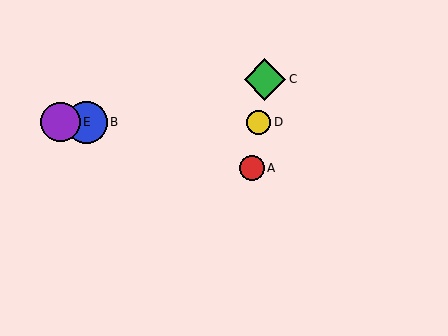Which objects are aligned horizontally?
Objects B, D, E are aligned horizontally.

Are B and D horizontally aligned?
Yes, both are at y≈122.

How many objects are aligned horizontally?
3 objects (B, D, E) are aligned horizontally.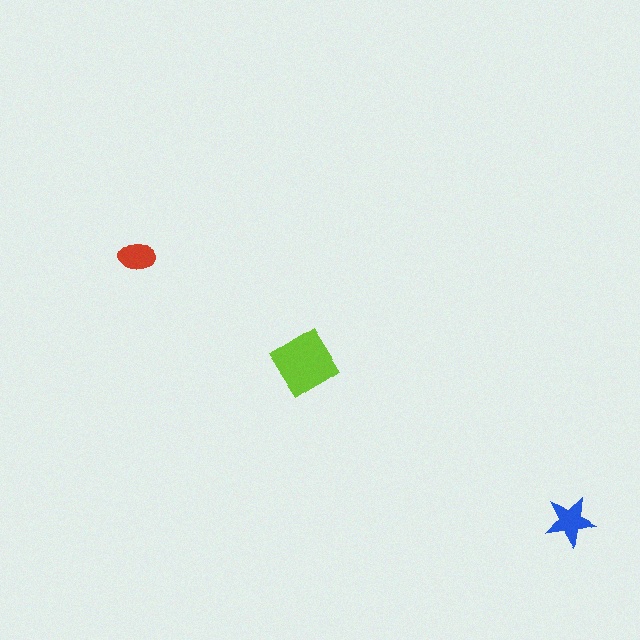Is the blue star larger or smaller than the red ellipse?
Larger.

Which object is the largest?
The lime diamond.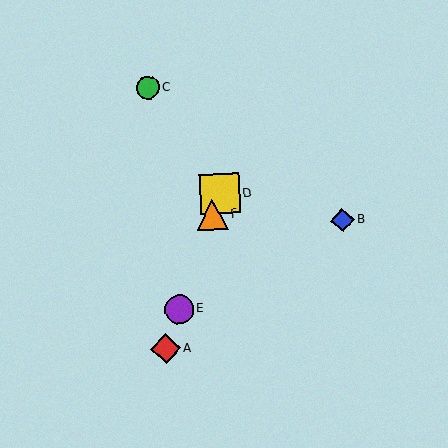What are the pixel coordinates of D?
Object D is at (220, 194).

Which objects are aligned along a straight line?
Objects A, D, E, F are aligned along a straight line.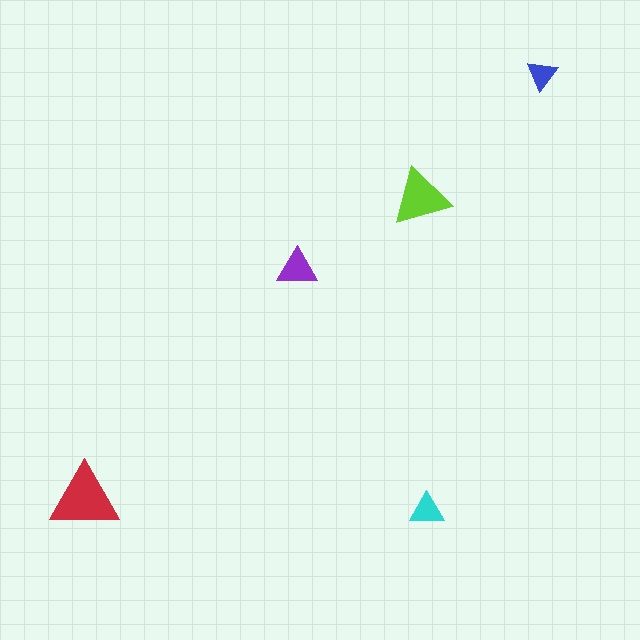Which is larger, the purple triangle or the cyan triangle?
The purple one.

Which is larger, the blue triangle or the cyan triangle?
The cyan one.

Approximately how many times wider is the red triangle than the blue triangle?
About 2.5 times wider.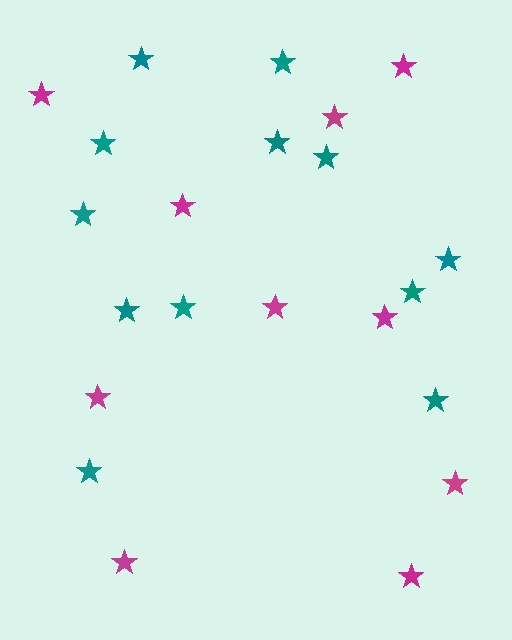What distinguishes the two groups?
There are 2 groups: one group of teal stars (12) and one group of magenta stars (10).